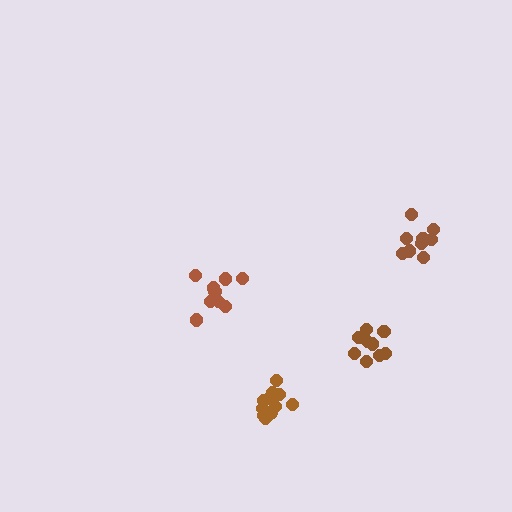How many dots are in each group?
Group 1: 12 dots, Group 2: 9 dots, Group 3: 10 dots, Group 4: 10 dots (41 total).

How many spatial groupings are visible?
There are 4 spatial groupings.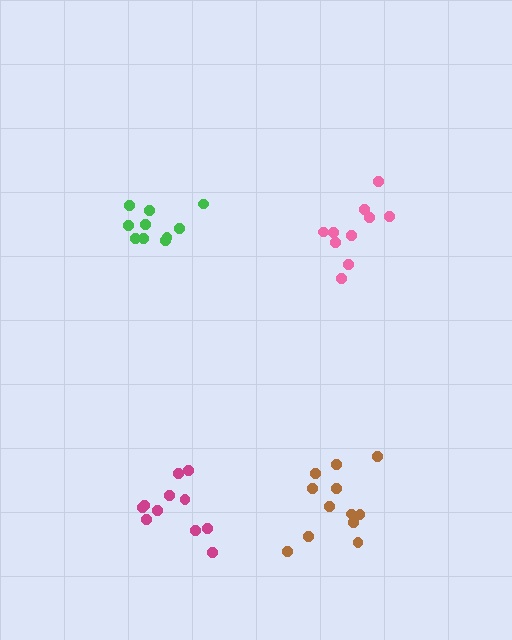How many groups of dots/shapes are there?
There are 4 groups.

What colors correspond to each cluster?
The clusters are colored: pink, brown, magenta, green.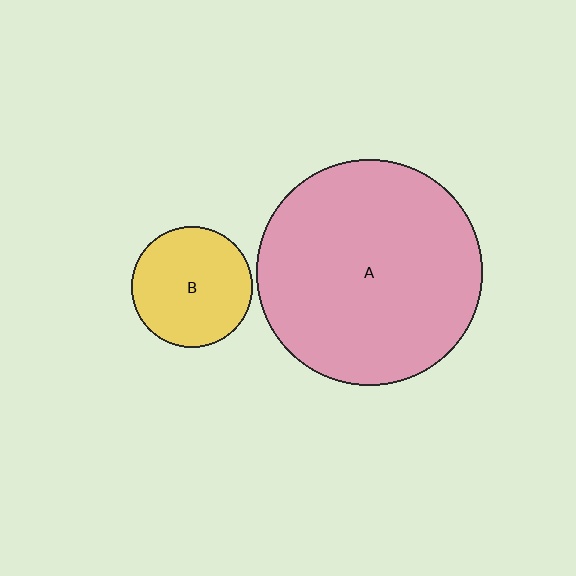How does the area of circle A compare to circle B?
Approximately 3.5 times.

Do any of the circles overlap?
No, none of the circles overlap.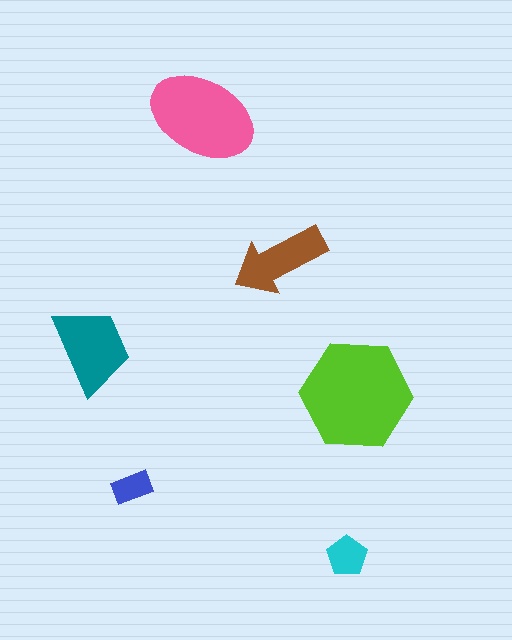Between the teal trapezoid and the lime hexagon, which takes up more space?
The lime hexagon.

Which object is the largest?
The lime hexagon.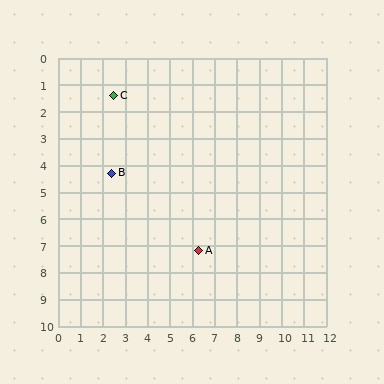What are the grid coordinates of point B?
Point B is at approximately (2.4, 4.3).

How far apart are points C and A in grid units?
Points C and A are about 6.9 grid units apart.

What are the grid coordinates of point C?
Point C is at approximately (2.5, 1.4).